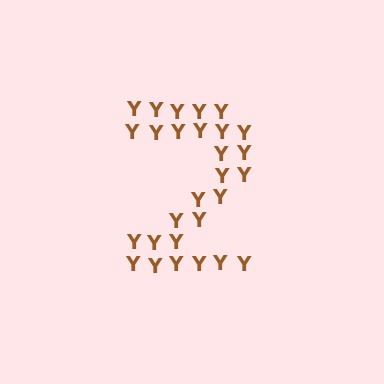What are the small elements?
The small elements are letter Y's.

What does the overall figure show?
The overall figure shows the digit 2.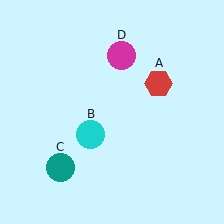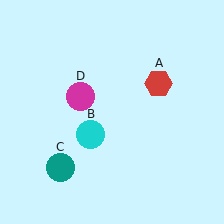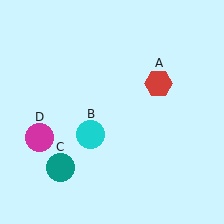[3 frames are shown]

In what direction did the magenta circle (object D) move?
The magenta circle (object D) moved down and to the left.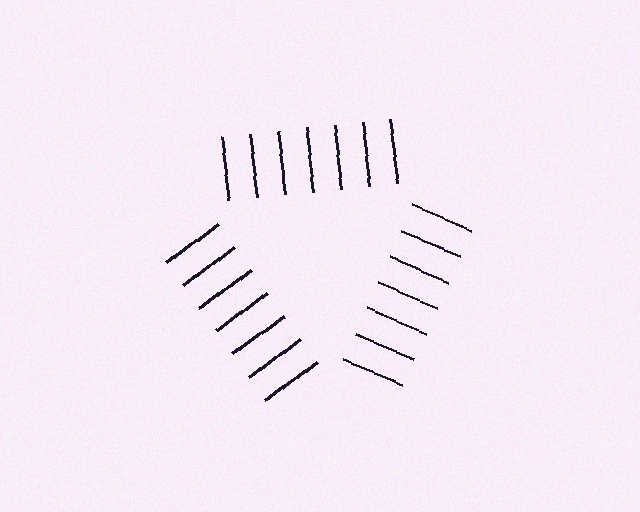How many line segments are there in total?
21 — 7 along each of the 3 edges.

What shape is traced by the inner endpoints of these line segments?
An illusory triangle — the line segments terminate on its edges but no continuous stroke is drawn.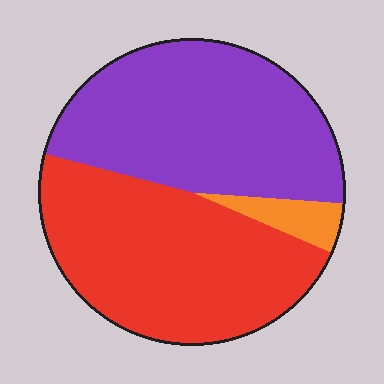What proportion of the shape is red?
Red takes up about one half (1/2) of the shape.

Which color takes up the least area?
Orange, at roughly 5%.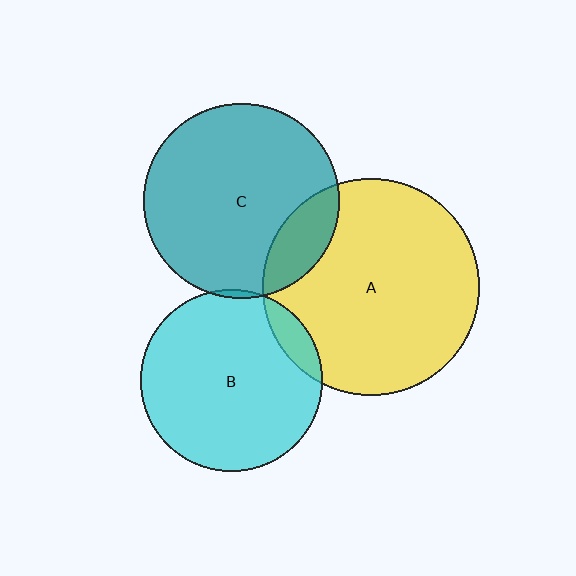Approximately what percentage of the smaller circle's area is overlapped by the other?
Approximately 15%.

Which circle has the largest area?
Circle A (yellow).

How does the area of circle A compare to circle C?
Approximately 1.2 times.